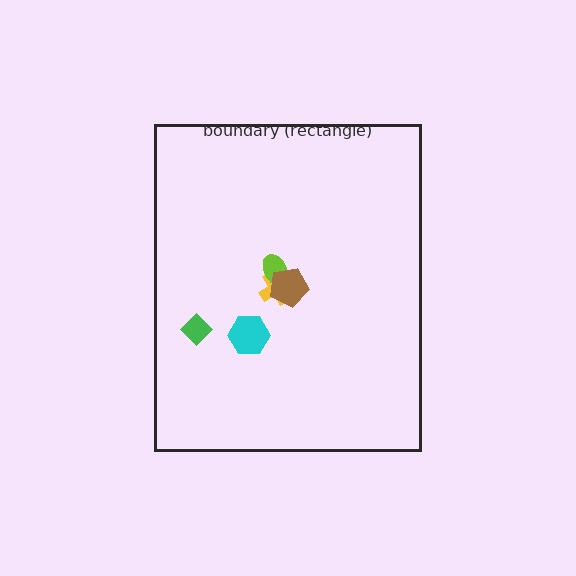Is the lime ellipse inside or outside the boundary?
Inside.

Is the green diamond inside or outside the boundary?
Inside.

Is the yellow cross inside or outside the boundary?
Inside.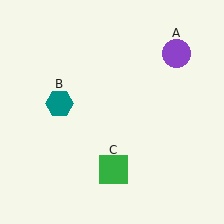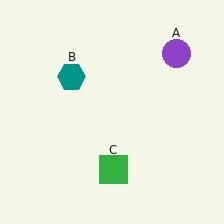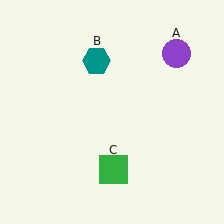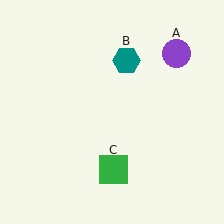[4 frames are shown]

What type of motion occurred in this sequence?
The teal hexagon (object B) rotated clockwise around the center of the scene.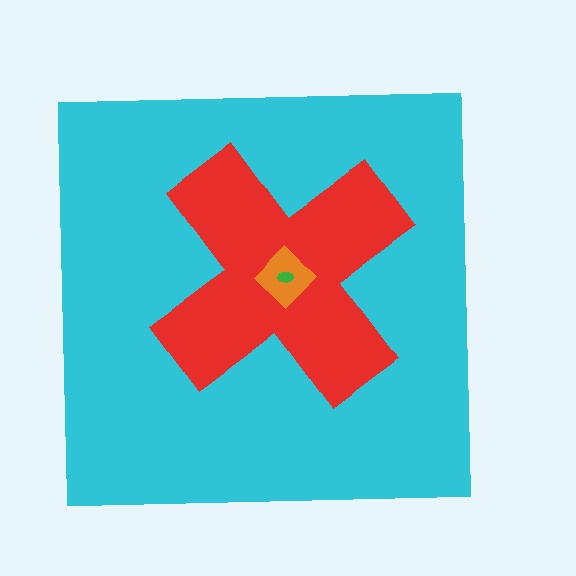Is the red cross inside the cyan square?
Yes.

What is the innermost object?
The green ellipse.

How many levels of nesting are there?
4.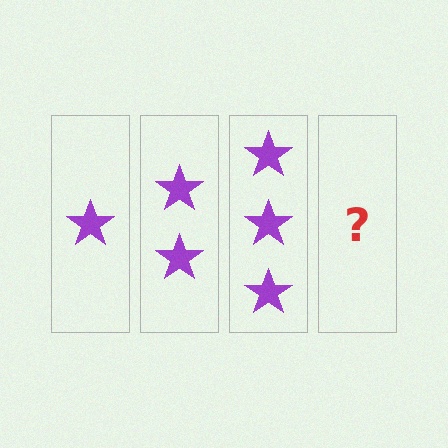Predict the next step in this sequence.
The next step is 4 stars.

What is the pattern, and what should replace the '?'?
The pattern is that each step adds one more star. The '?' should be 4 stars.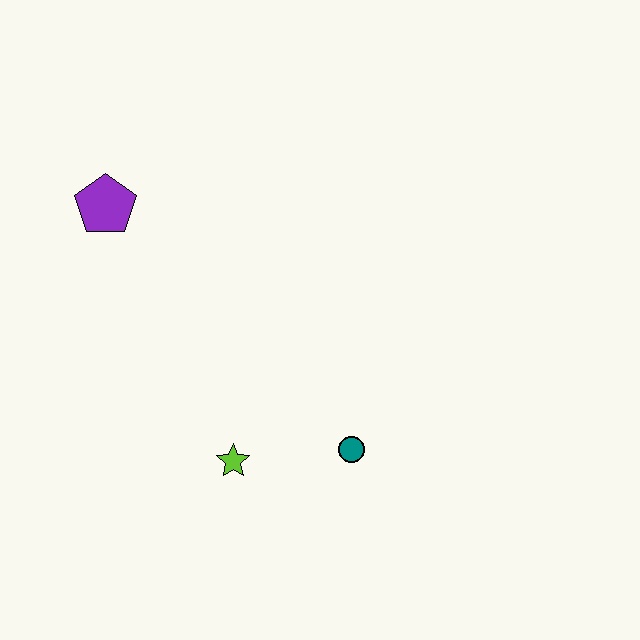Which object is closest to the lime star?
The teal circle is closest to the lime star.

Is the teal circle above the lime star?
Yes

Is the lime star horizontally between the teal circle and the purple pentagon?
Yes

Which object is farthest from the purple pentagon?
The teal circle is farthest from the purple pentagon.